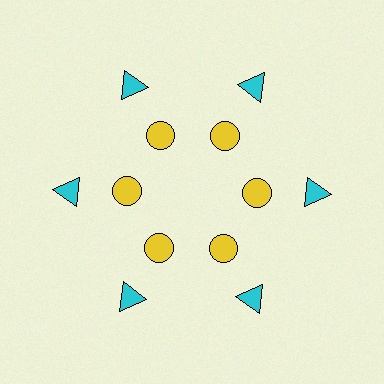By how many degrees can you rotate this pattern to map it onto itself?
The pattern maps onto itself every 60 degrees of rotation.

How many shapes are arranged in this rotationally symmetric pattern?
There are 12 shapes, arranged in 6 groups of 2.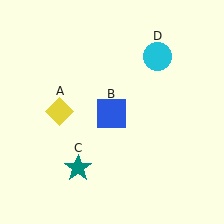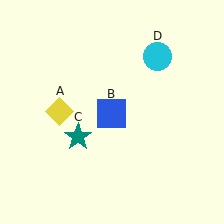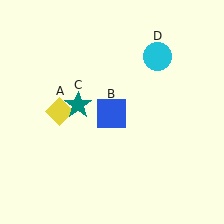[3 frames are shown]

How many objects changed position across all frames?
1 object changed position: teal star (object C).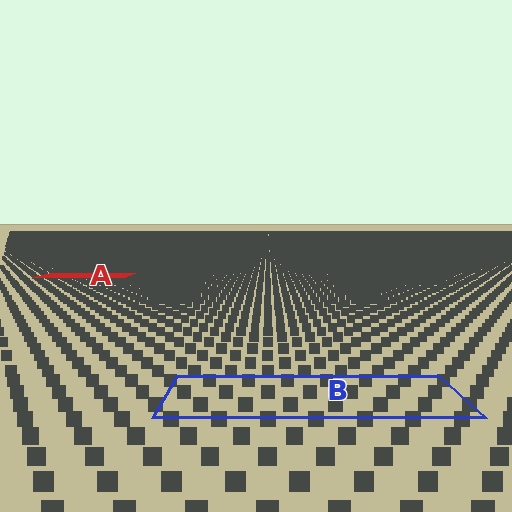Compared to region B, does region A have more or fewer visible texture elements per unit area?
Region A has more texture elements per unit area — they are packed more densely because it is farther away.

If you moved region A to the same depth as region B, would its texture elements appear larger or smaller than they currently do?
They would appear larger. At a closer depth, the same texture elements are projected at a bigger on-screen size.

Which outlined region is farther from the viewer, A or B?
Region A is farther from the viewer — the texture elements inside it appear smaller and more densely packed.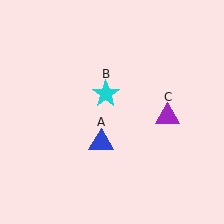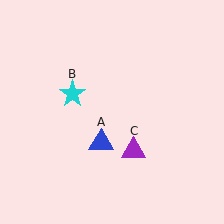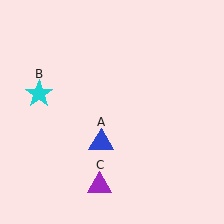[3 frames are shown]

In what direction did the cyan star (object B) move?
The cyan star (object B) moved left.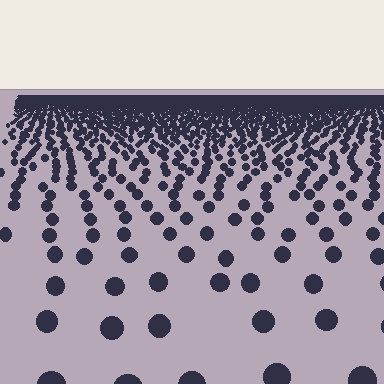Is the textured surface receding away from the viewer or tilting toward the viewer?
The surface is receding away from the viewer. Texture elements get smaller and denser toward the top.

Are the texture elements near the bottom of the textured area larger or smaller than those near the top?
Larger. Near the bottom, elements are closer to the viewer and appear at a bigger on-screen size.